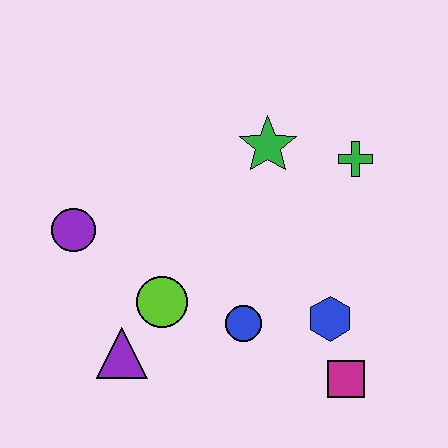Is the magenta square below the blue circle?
Yes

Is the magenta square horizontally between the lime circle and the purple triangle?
No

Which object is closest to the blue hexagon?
The magenta square is closest to the blue hexagon.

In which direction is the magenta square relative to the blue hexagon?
The magenta square is below the blue hexagon.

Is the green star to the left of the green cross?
Yes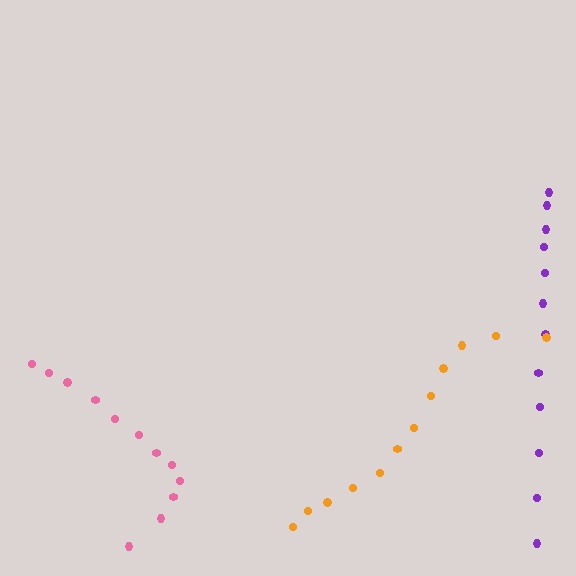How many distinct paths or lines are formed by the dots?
There are 3 distinct paths.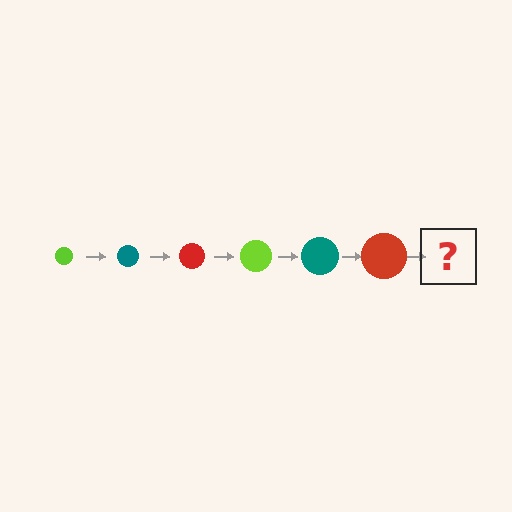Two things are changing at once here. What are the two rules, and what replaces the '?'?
The two rules are that the circle grows larger each step and the color cycles through lime, teal, and red. The '?' should be a lime circle, larger than the previous one.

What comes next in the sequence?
The next element should be a lime circle, larger than the previous one.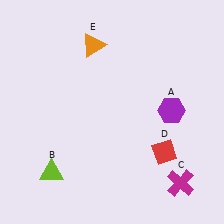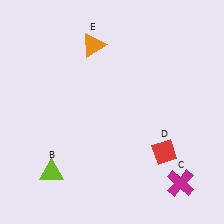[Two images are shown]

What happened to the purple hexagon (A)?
The purple hexagon (A) was removed in Image 2. It was in the top-right area of Image 1.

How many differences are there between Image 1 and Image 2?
There is 1 difference between the two images.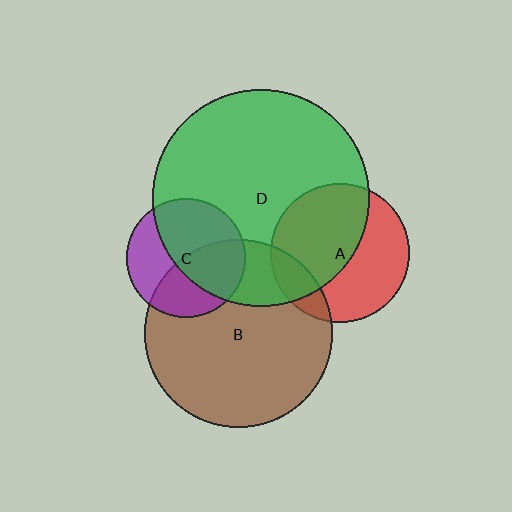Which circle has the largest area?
Circle D (green).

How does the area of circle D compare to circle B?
Approximately 1.3 times.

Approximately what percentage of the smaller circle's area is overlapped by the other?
Approximately 25%.